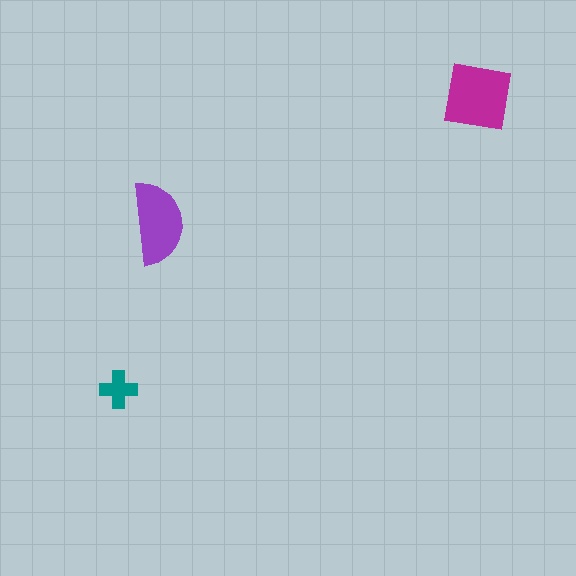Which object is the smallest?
The teal cross.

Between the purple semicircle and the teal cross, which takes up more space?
The purple semicircle.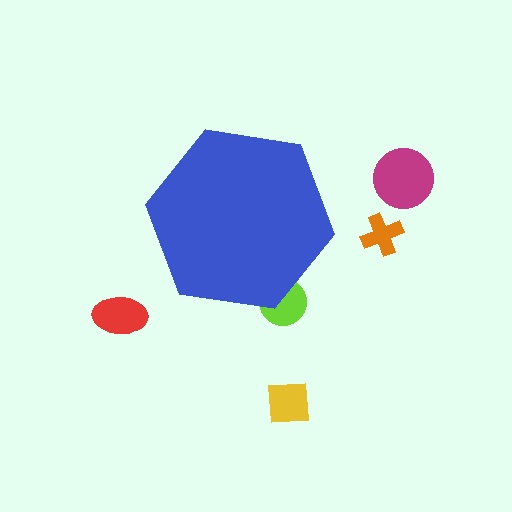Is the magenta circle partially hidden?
No, the magenta circle is fully visible.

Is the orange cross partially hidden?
No, the orange cross is fully visible.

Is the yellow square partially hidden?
No, the yellow square is fully visible.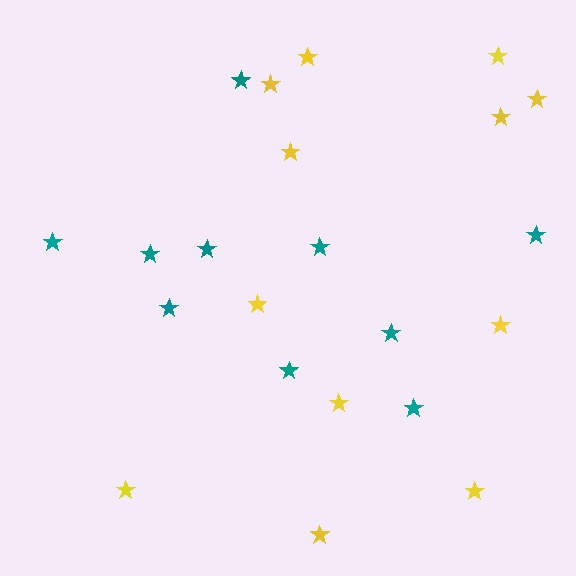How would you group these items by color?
There are 2 groups: one group of yellow stars (12) and one group of teal stars (10).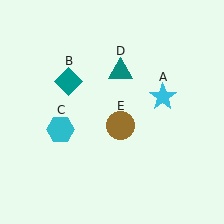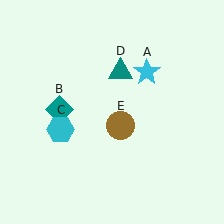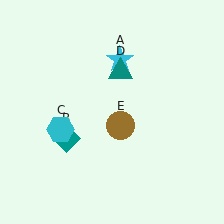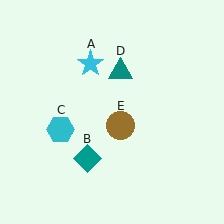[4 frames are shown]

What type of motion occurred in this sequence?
The cyan star (object A), teal diamond (object B) rotated counterclockwise around the center of the scene.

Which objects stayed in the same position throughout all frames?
Cyan hexagon (object C) and teal triangle (object D) and brown circle (object E) remained stationary.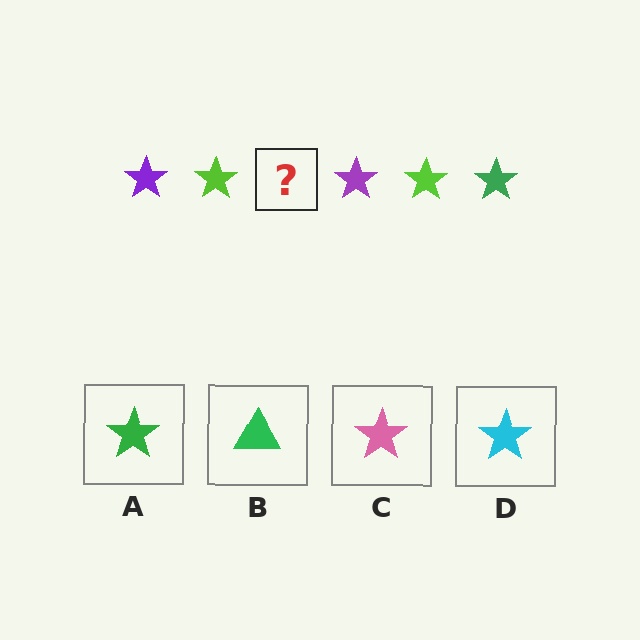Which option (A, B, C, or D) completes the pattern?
A.